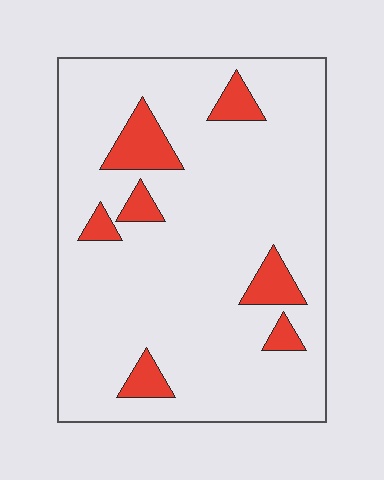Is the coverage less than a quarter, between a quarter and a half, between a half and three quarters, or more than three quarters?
Less than a quarter.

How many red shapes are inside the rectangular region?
7.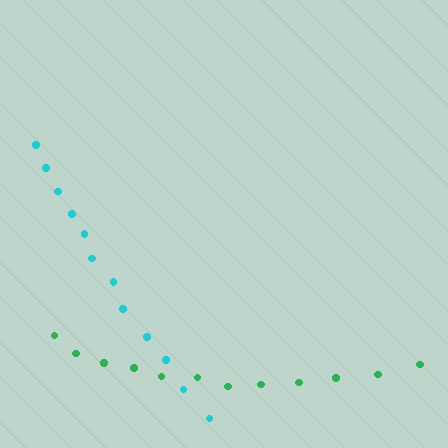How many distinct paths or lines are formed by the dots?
There are 2 distinct paths.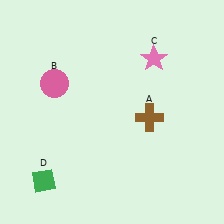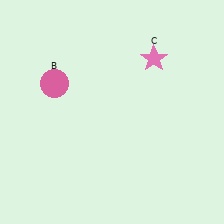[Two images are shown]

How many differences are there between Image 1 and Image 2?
There are 2 differences between the two images.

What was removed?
The green diamond (D), the brown cross (A) were removed in Image 2.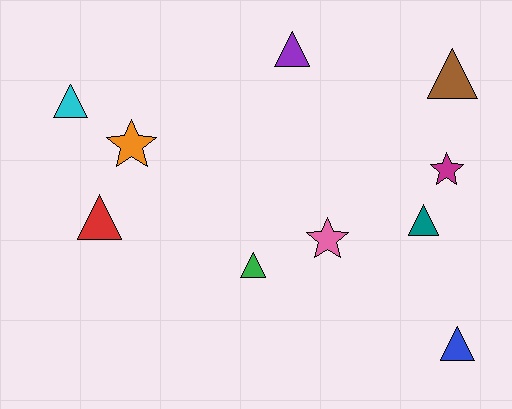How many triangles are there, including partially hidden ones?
There are 7 triangles.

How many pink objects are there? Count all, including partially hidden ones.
There is 1 pink object.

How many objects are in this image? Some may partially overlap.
There are 10 objects.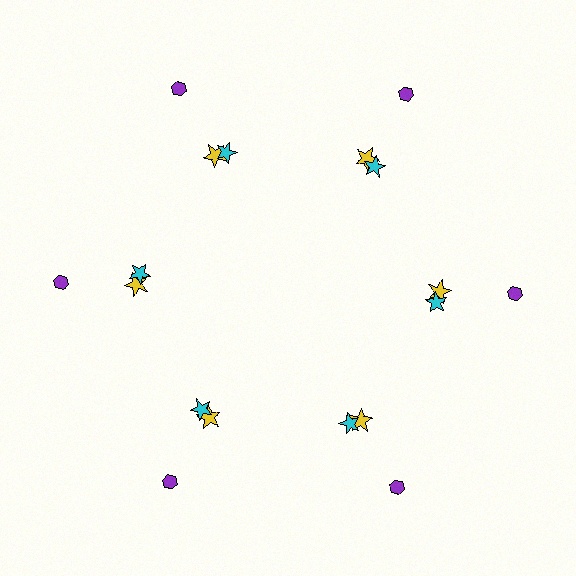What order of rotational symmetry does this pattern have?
This pattern has 6-fold rotational symmetry.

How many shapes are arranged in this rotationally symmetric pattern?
There are 18 shapes, arranged in 6 groups of 3.